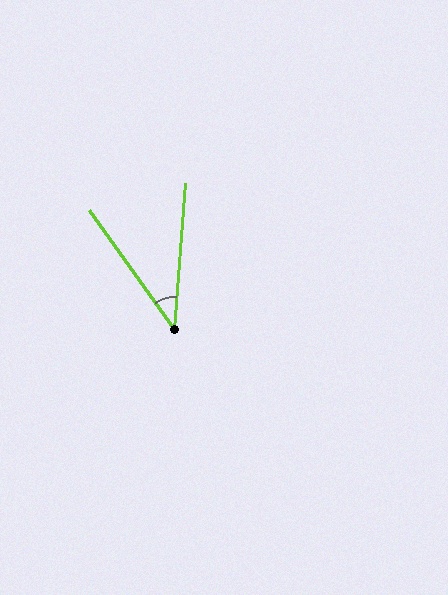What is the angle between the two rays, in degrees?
Approximately 40 degrees.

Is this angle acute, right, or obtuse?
It is acute.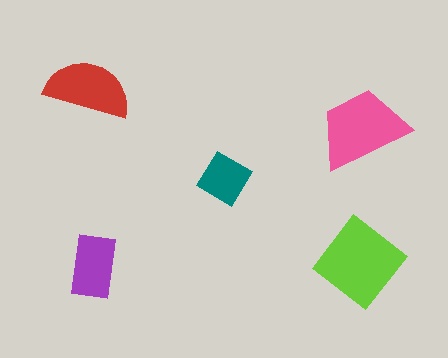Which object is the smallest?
The teal diamond.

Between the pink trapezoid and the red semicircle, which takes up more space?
The pink trapezoid.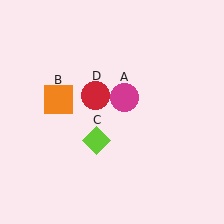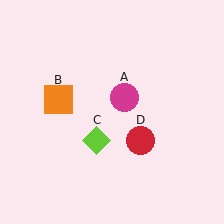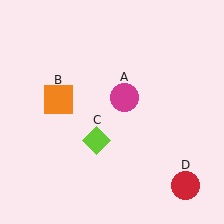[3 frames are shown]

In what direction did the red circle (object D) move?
The red circle (object D) moved down and to the right.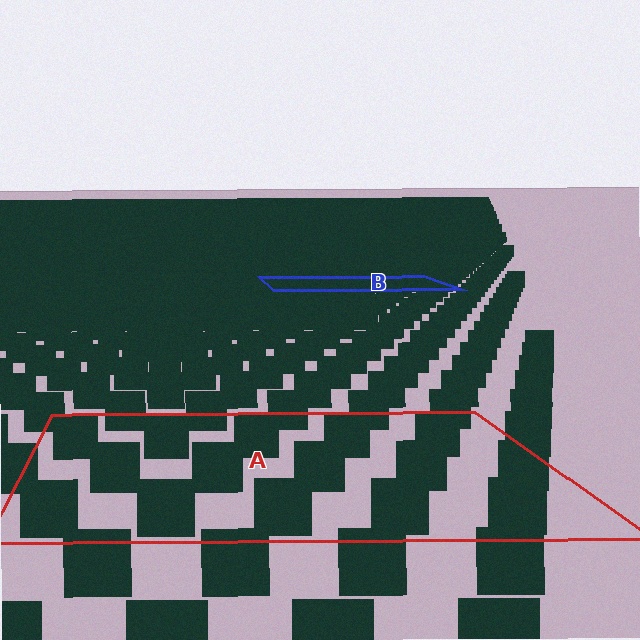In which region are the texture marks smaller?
The texture marks are smaller in region B, because it is farther away.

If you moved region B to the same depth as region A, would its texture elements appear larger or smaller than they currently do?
They would appear larger. At a closer depth, the same texture elements are projected at a bigger on-screen size.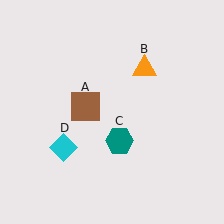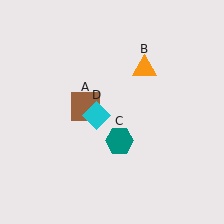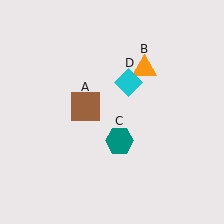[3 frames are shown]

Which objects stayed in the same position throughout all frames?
Brown square (object A) and orange triangle (object B) and teal hexagon (object C) remained stationary.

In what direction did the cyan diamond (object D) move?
The cyan diamond (object D) moved up and to the right.